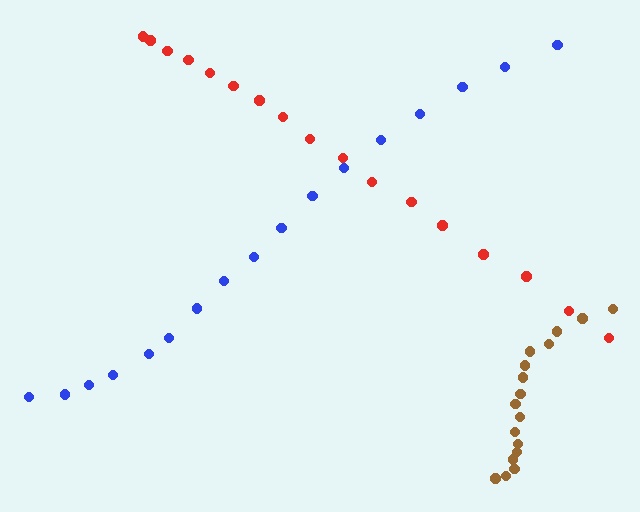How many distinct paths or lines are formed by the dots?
There are 3 distinct paths.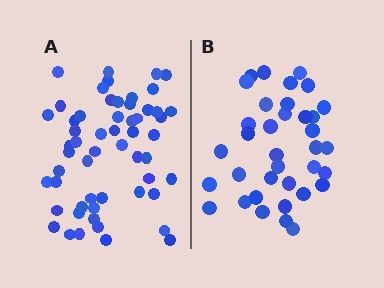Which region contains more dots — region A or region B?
Region A (the left region) has more dots.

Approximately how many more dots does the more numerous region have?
Region A has approximately 20 more dots than region B.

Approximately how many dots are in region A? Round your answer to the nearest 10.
About 60 dots. (The exact count is 56, which rounds to 60.)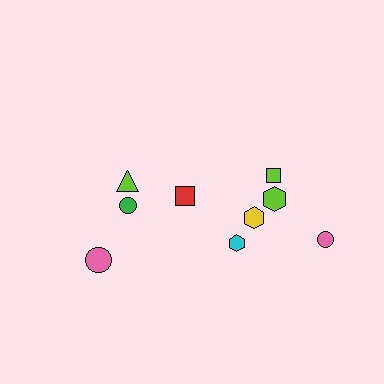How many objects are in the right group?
There are 6 objects.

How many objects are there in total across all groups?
There are 9 objects.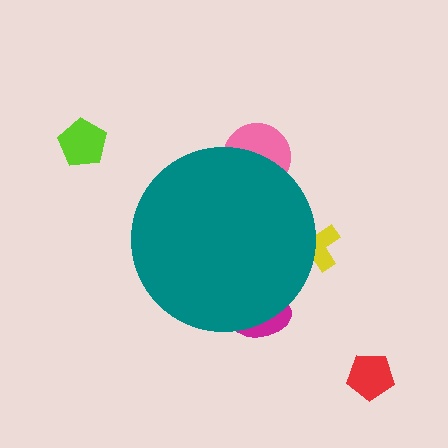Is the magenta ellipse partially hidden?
Yes, the magenta ellipse is partially hidden behind the teal circle.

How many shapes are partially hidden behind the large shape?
4 shapes are partially hidden.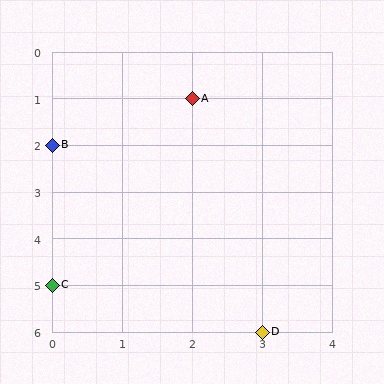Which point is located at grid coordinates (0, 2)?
Point B is at (0, 2).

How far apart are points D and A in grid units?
Points D and A are 1 column and 5 rows apart (about 5.1 grid units diagonally).